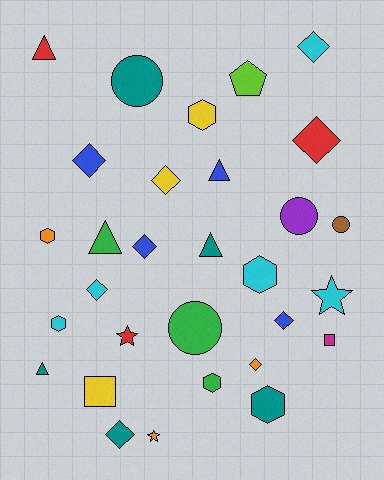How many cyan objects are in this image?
There are 5 cyan objects.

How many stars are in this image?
There are 3 stars.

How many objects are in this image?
There are 30 objects.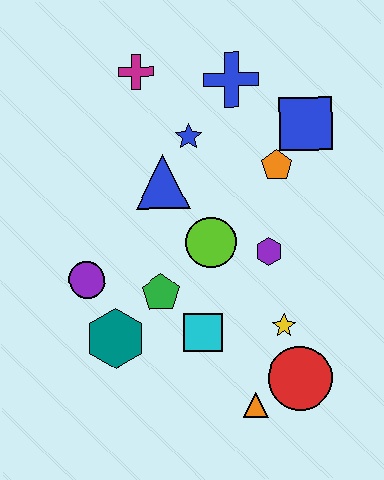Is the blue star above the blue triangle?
Yes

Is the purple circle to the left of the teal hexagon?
Yes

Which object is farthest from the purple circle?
The blue square is farthest from the purple circle.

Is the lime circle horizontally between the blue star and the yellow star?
Yes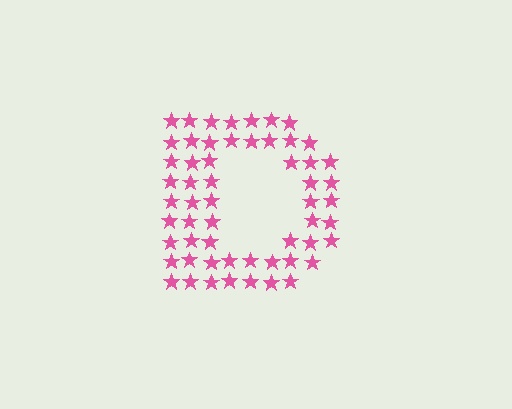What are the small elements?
The small elements are stars.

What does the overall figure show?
The overall figure shows the letter D.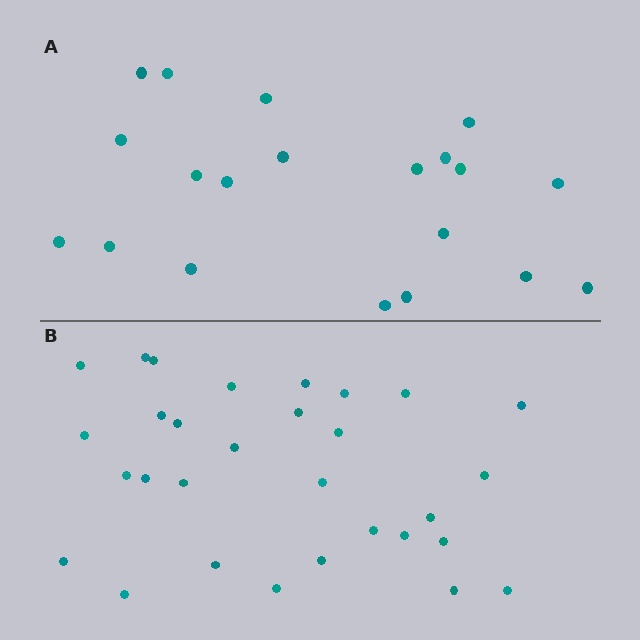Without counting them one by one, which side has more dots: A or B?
Region B (the bottom region) has more dots.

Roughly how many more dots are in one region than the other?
Region B has roughly 10 or so more dots than region A.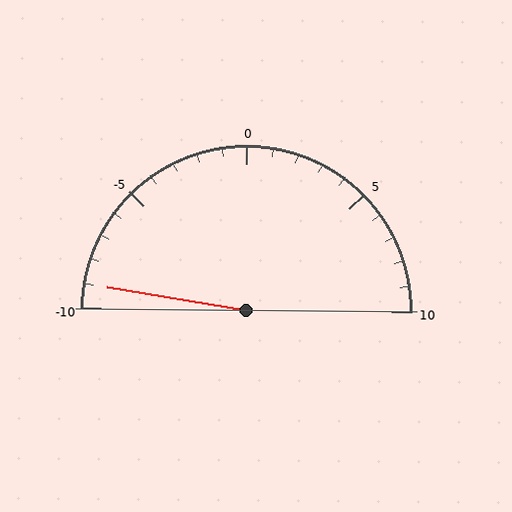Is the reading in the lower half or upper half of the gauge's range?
The reading is in the lower half of the range (-10 to 10).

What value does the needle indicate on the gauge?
The needle indicates approximately -9.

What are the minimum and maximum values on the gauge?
The gauge ranges from -10 to 10.